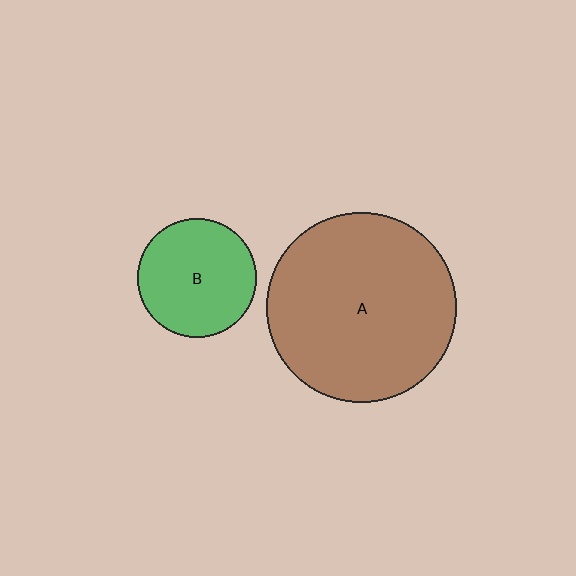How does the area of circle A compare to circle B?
Approximately 2.6 times.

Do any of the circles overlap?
No, none of the circles overlap.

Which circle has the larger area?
Circle A (brown).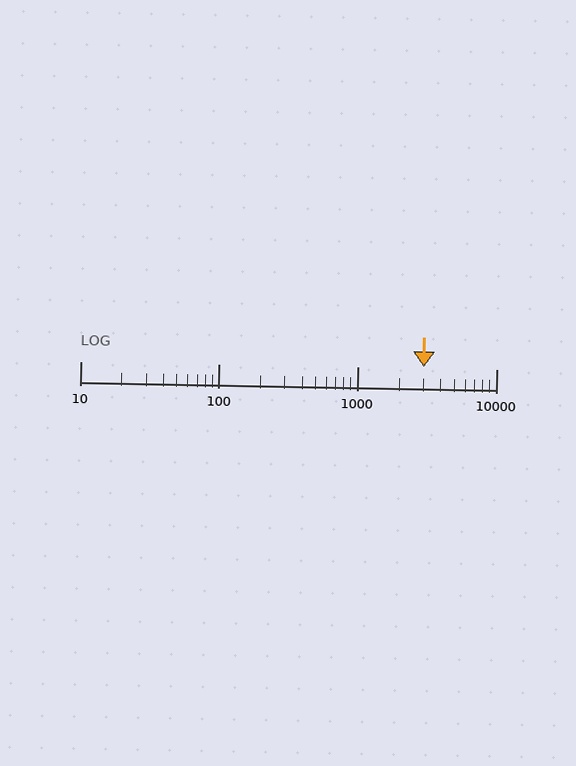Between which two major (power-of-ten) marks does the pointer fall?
The pointer is between 1000 and 10000.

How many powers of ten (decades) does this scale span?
The scale spans 3 decades, from 10 to 10000.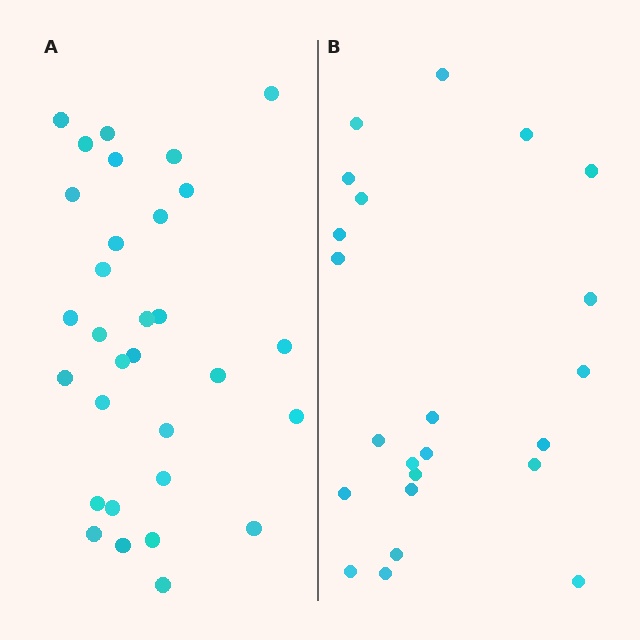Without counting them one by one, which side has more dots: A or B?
Region A (the left region) has more dots.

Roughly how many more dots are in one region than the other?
Region A has roughly 8 or so more dots than region B.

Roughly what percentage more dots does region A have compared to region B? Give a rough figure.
About 35% more.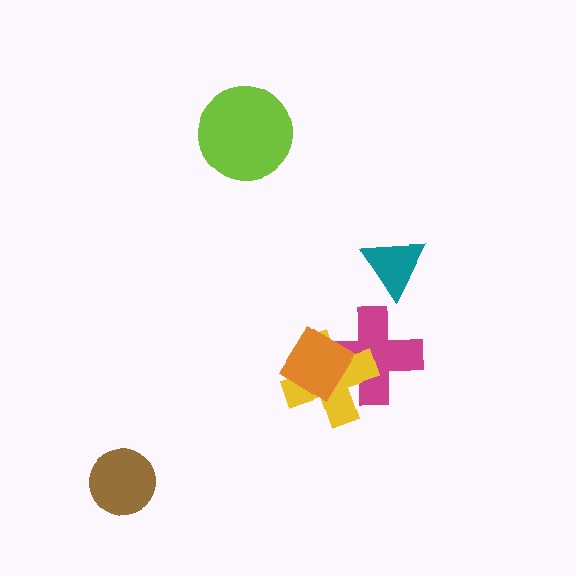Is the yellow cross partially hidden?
Yes, it is partially covered by another shape.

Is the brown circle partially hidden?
No, no other shape covers it.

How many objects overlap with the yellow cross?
2 objects overlap with the yellow cross.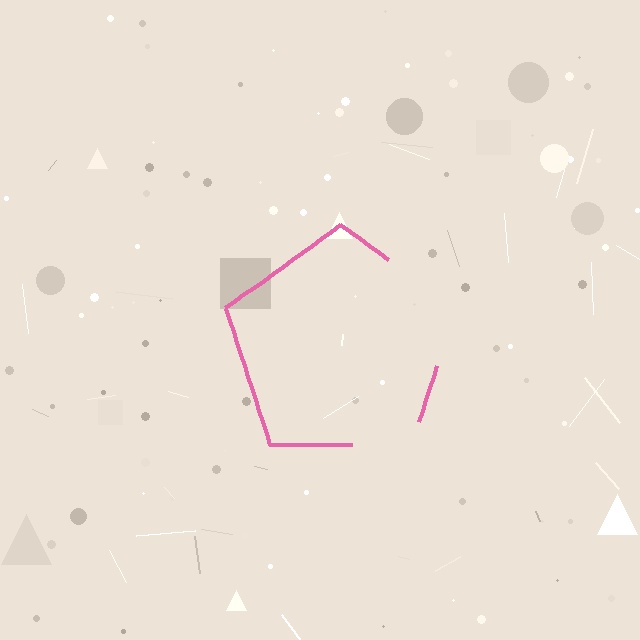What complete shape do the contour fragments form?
The contour fragments form a pentagon.